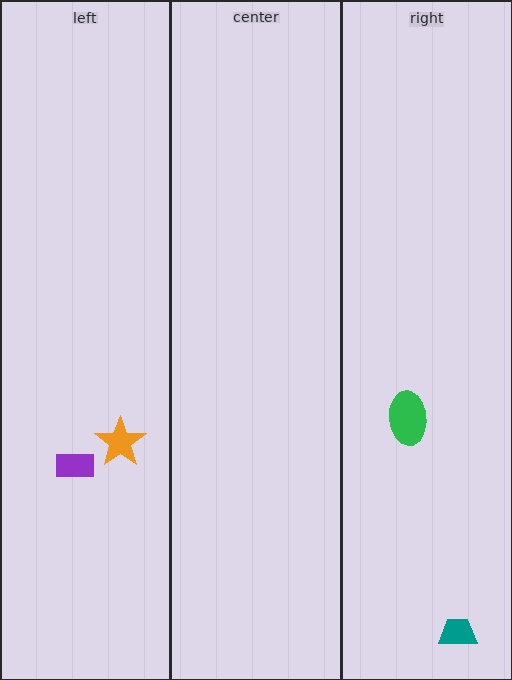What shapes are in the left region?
The purple rectangle, the orange star.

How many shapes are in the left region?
2.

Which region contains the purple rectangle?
The left region.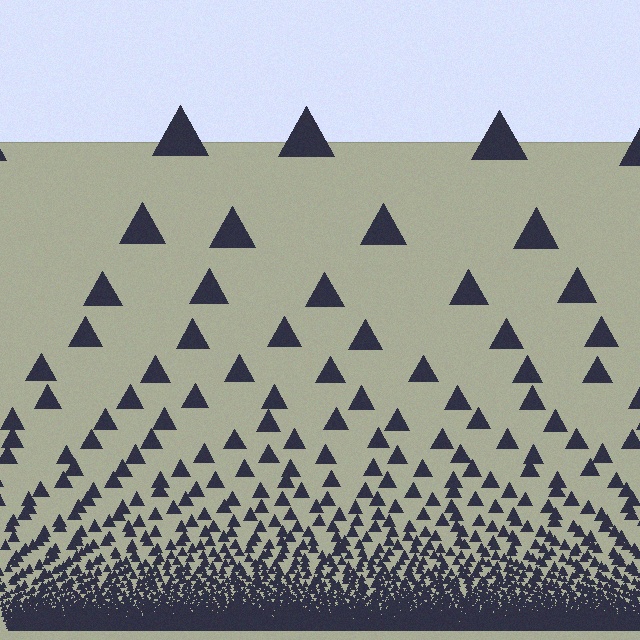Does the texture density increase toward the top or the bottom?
Density increases toward the bottom.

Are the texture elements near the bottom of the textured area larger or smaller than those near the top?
Smaller. The gradient is inverted — elements near the bottom are smaller and denser.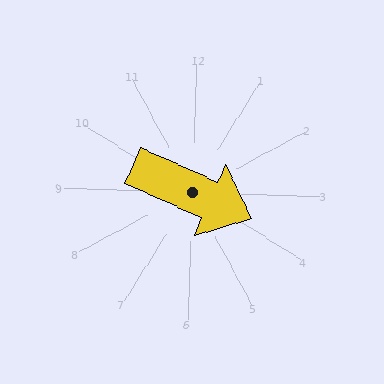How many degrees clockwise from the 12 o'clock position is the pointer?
Approximately 112 degrees.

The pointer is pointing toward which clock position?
Roughly 4 o'clock.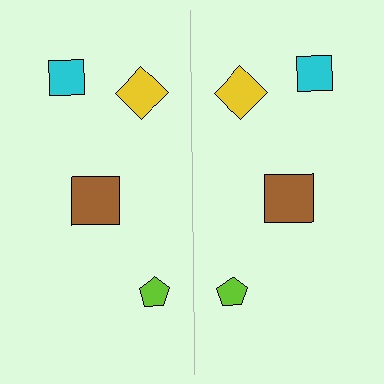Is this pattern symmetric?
Yes, this pattern has bilateral (reflection) symmetry.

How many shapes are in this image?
There are 8 shapes in this image.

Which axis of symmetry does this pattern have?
The pattern has a vertical axis of symmetry running through the center of the image.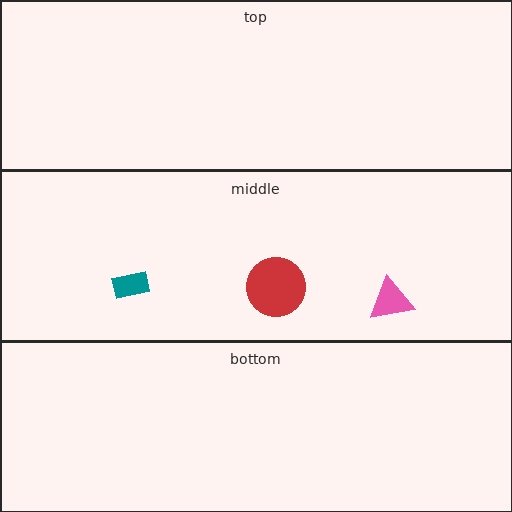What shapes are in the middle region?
The red circle, the teal rectangle, the pink triangle.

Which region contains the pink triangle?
The middle region.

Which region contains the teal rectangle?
The middle region.